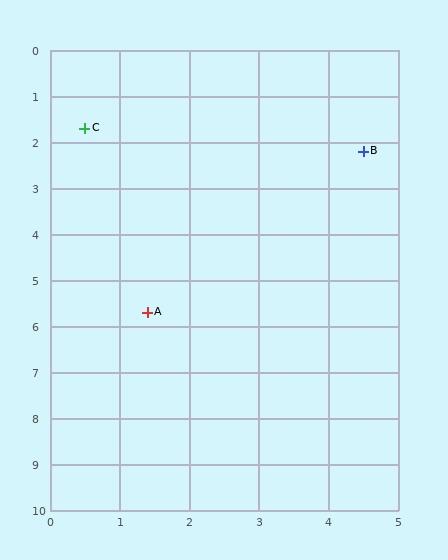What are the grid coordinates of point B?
Point B is at approximately (4.5, 2.2).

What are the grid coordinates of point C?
Point C is at approximately (0.5, 1.7).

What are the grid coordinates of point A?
Point A is at approximately (1.4, 5.7).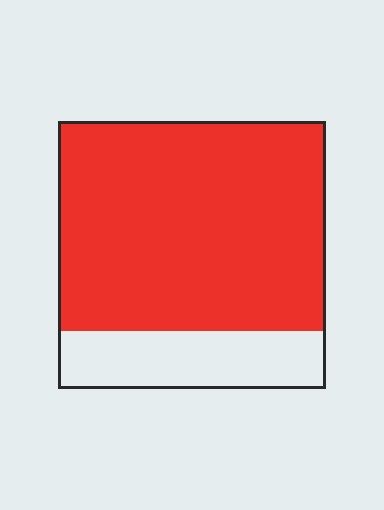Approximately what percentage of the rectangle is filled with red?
Approximately 80%.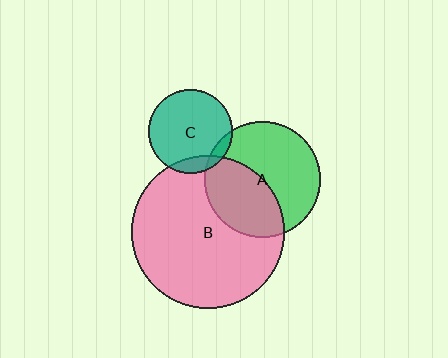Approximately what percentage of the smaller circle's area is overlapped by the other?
Approximately 10%.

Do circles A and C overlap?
Yes.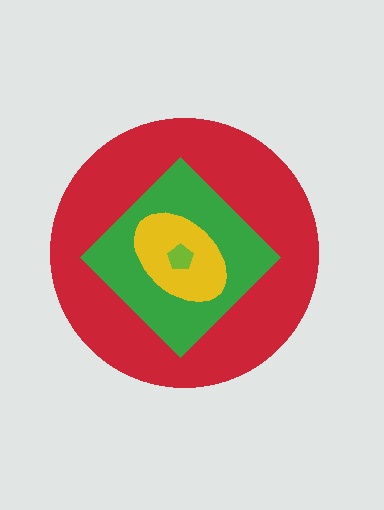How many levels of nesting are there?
4.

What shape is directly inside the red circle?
The green diamond.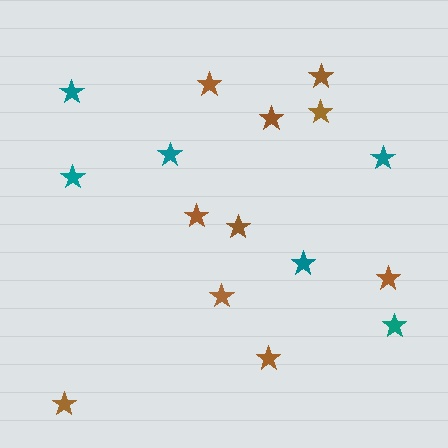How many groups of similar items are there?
There are 2 groups: one group of brown stars (10) and one group of teal stars (6).